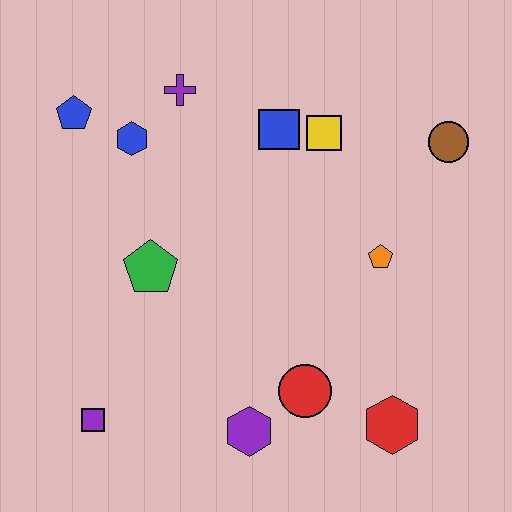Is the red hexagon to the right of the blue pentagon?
Yes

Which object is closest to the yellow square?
The blue square is closest to the yellow square.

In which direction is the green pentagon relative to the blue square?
The green pentagon is below the blue square.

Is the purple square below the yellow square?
Yes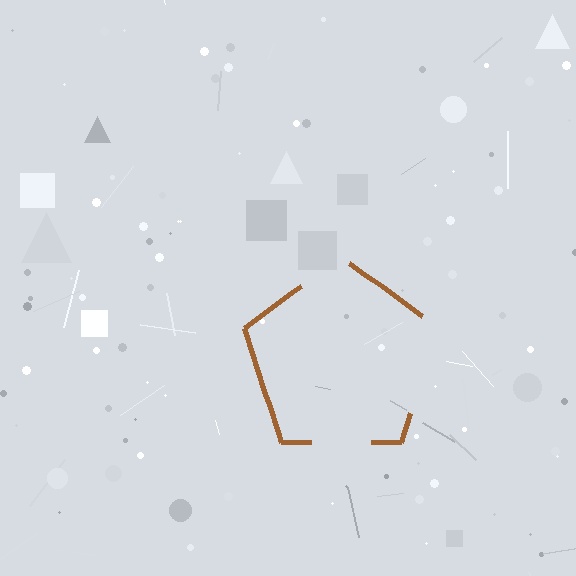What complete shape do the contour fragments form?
The contour fragments form a pentagon.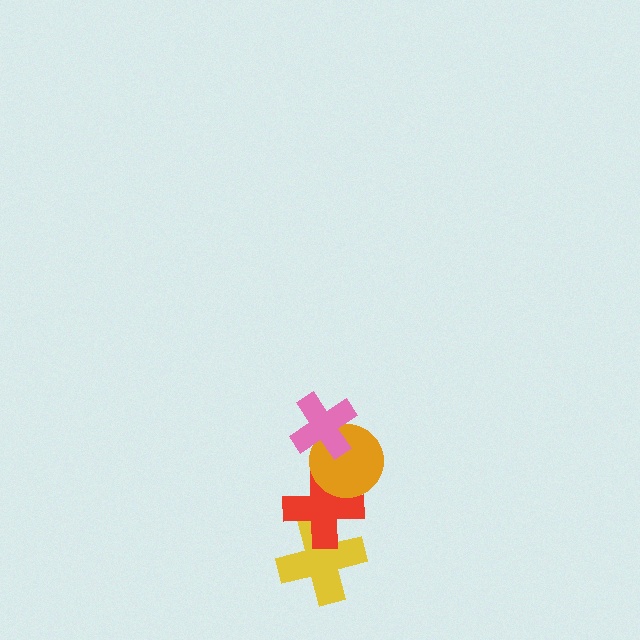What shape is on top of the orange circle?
The pink cross is on top of the orange circle.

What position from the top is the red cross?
The red cross is 3rd from the top.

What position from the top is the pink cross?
The pink cross is 1st from the top.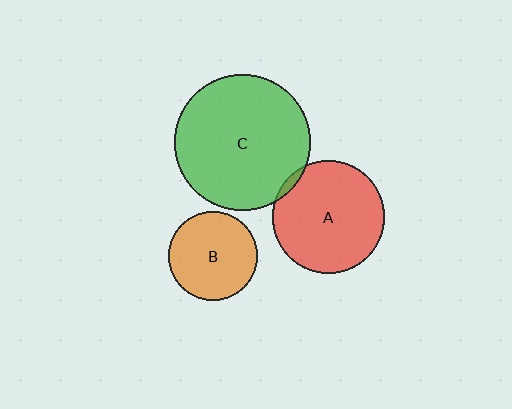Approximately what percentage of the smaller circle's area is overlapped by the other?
Approximately 5%.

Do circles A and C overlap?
Yes.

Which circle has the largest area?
Circle C (green).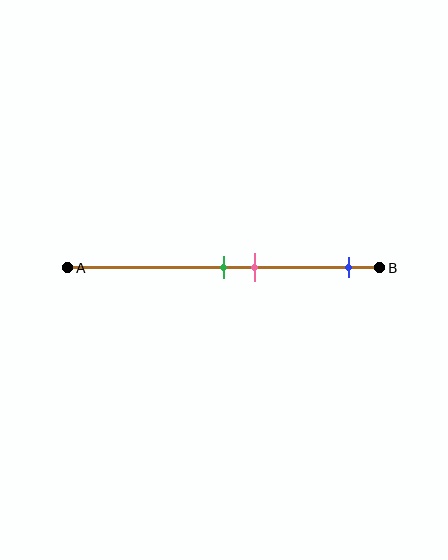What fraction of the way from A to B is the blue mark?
The blue mark is approximately 90% (0.9) of the way from A to B.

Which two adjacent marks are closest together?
The green and pink marks are the closest adjacent pair.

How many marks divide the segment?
There are 3 marks dividing the segment.